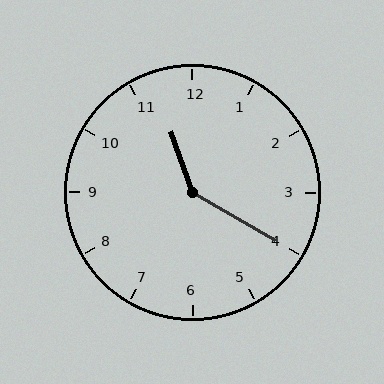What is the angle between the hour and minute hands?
Approximately 140 degrees.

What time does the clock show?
11:20.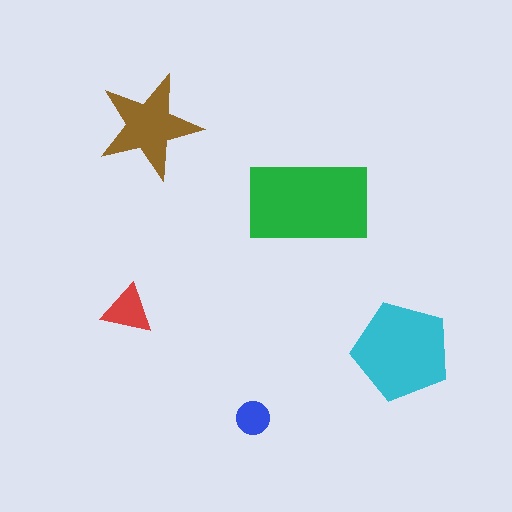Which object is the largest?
The green rectangle.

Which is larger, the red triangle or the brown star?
The brown star.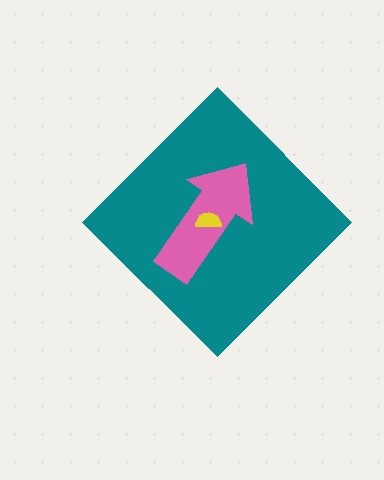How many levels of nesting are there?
3.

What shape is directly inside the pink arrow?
The yellow semicircle.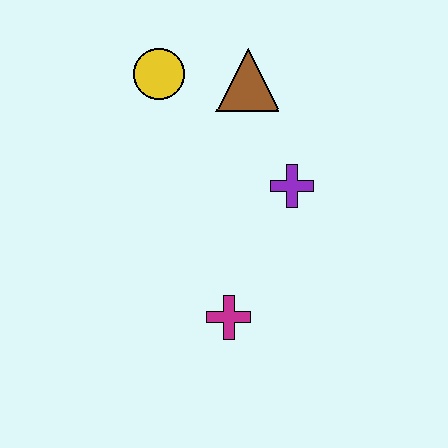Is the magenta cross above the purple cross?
No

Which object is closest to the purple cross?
The brown triangle is closest to the purple cross.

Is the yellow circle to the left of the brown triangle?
Yes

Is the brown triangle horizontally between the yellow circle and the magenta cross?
No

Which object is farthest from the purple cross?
The yellow circle is farthest from the purple cross.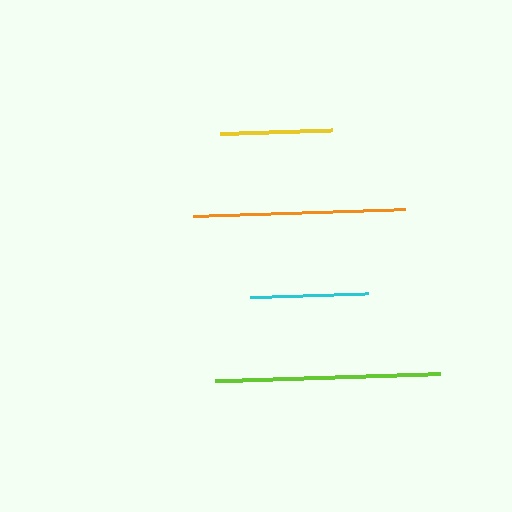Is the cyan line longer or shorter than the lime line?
The lime line is longer than the cyan line.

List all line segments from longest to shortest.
From longest to shortest: lime, orange, cyan, yellow.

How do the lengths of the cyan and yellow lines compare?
The cyan and yellow lines are approximately the same length.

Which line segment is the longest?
The lime line is the longest at approximately 225 pixels.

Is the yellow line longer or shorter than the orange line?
The orange line is longer than the yellow line.